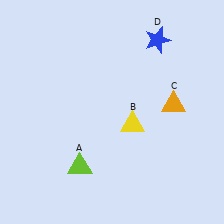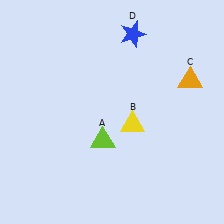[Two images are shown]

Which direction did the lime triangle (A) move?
The lime triangle (A) moved up.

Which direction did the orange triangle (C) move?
The orange triangle (C) moved up.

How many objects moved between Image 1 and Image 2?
3 objects moved between the two images.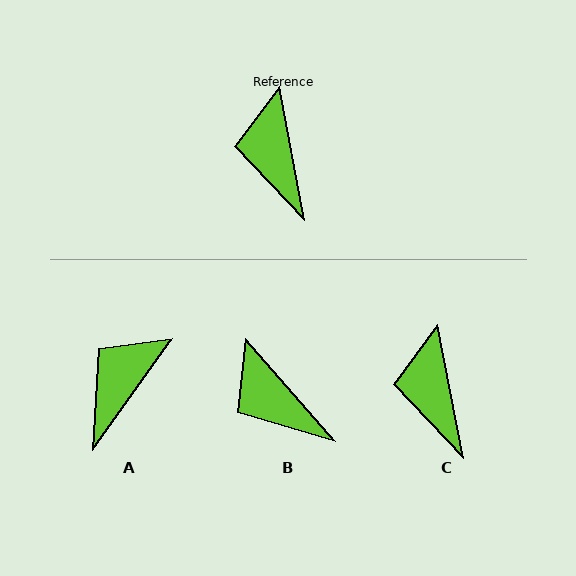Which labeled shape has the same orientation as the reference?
C.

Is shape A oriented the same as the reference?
No, it is off by about 46 degrees.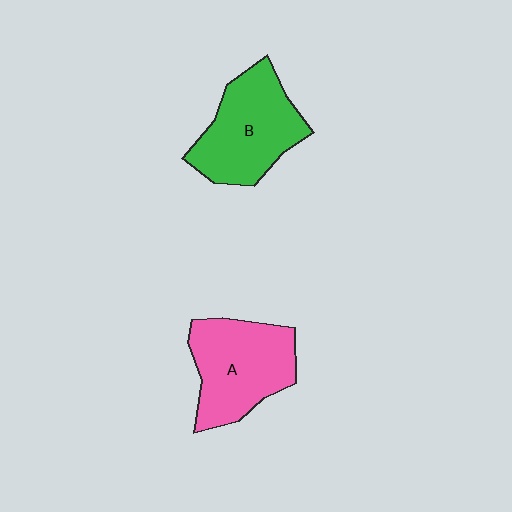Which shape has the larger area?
Shape B (green).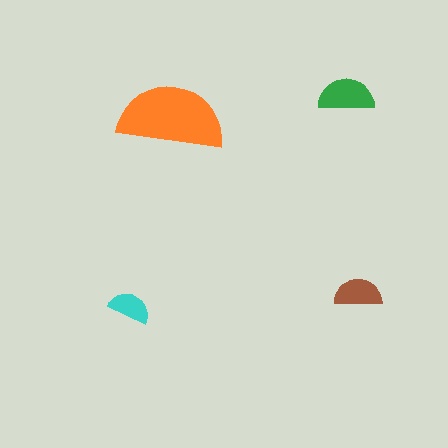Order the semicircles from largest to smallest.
the orange one, the green one, the brown one, the cyan one.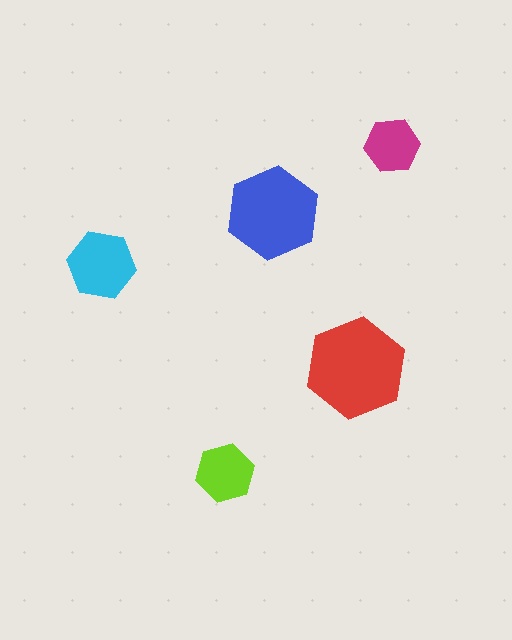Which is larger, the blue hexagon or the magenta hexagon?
The blue one.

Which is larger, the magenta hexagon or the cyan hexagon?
The cyan one.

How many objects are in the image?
There are 5 objects in the image.